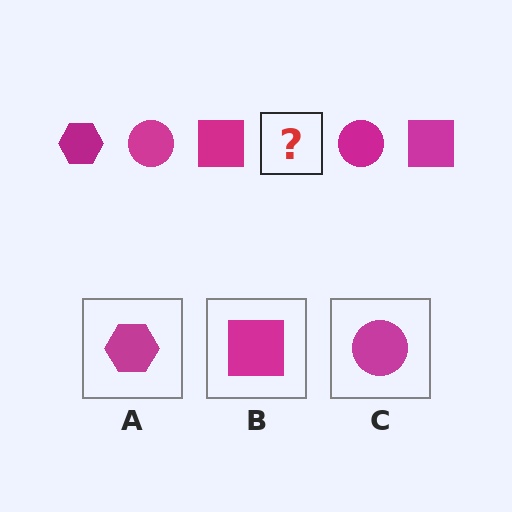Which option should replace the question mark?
Option A.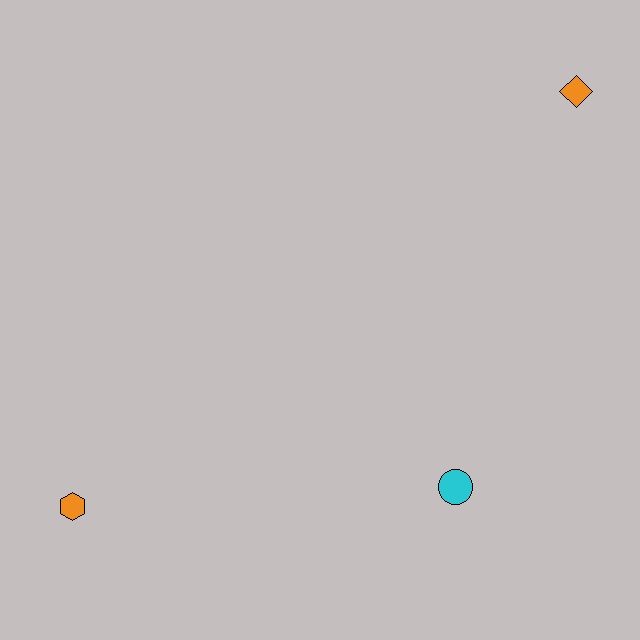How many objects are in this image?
There are 3 objects.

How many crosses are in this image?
There are no crosses.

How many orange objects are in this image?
There are 2 orange objects.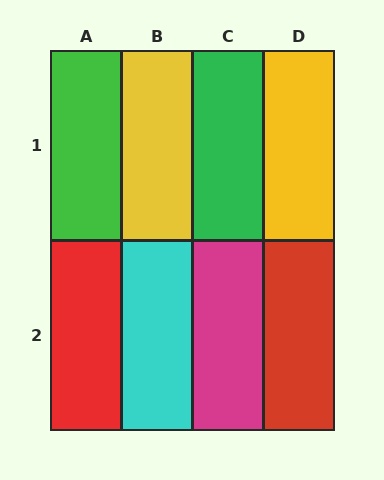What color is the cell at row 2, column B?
Cyan.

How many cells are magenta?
1 cell is magenta.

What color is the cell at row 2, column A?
Red.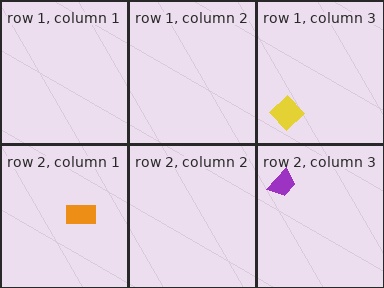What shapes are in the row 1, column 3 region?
The yellow diamond.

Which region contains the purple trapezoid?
The row 2, column 3 region.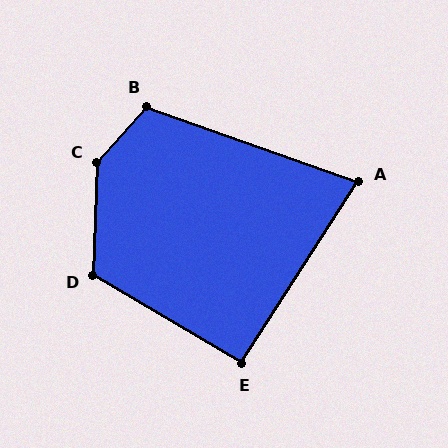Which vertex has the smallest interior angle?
A, at approximately 77 degrees.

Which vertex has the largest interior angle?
C, at approximately 141 degrees.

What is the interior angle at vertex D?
Approximately 119 degrees (obtuse).